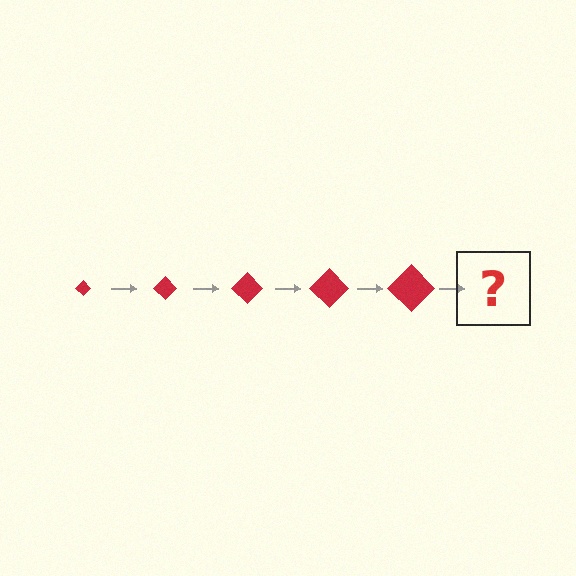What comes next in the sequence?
The next element should be a red diamond, larger than the previous one.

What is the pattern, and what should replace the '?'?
The pattern is that the diamond gets progressively larger each step. The '?' should be a red diamond, larger than the previous one.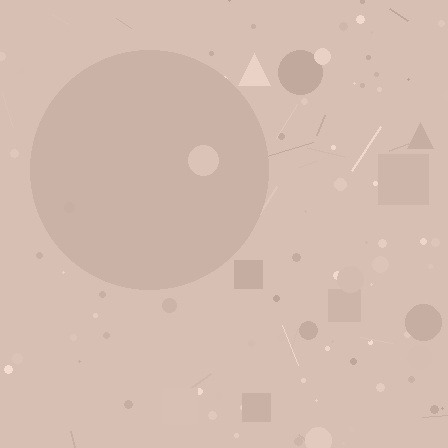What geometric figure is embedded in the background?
A circle is embedded in the background.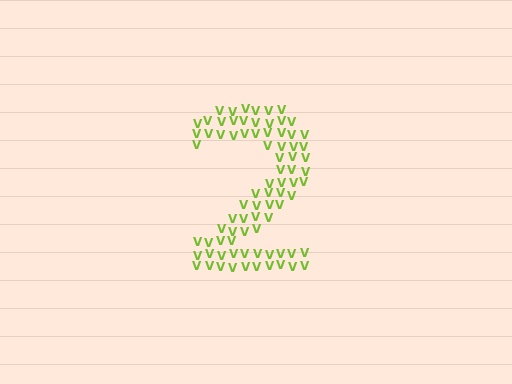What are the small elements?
The small elements are letter V's.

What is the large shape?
The large shape is the digit 2.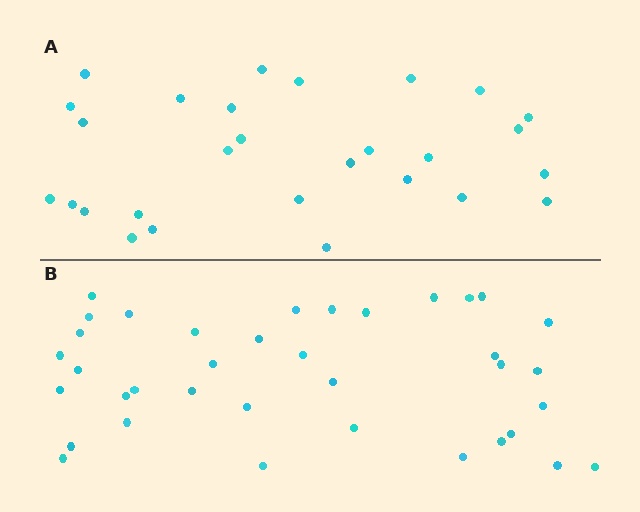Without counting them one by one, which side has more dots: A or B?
Region B (the bottom region) has more dots.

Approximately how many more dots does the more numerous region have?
Region B has roughly 8 or so more dots than region A.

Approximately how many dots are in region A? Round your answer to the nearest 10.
About 30 dots. (The exact count is 28, which rounds to 30.)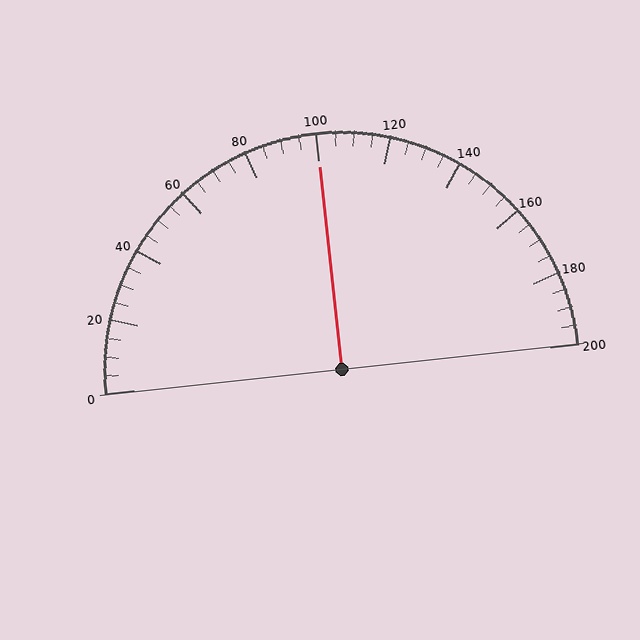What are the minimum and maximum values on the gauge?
The gauge ranges from 0 to 200.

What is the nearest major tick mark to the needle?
The nearest major tick mark is 100.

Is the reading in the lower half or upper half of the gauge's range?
The reading is in the upper half of the range (0 to 200).